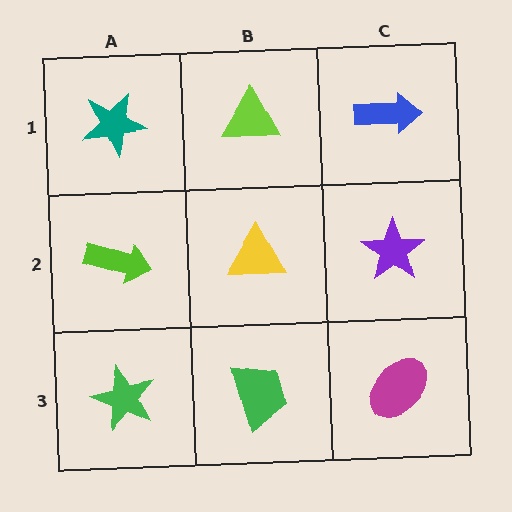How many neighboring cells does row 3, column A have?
2.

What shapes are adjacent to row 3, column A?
A lime arrow (row 2, column A), a green trapezoid (row 3, column B).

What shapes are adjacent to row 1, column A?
A lime arrow (row 2, column A), a lime triangle (row 1, column B).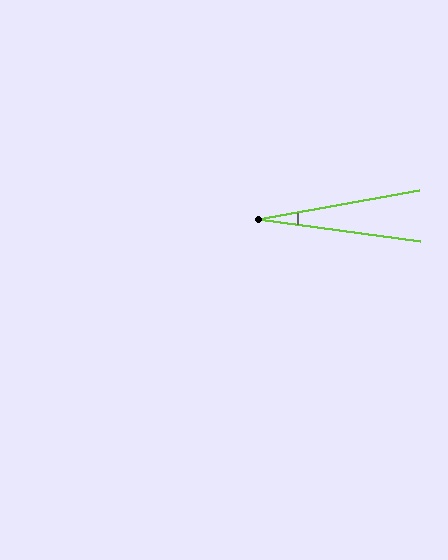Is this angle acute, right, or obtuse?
It is acute.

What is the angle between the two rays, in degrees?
Approximately 18 degrees.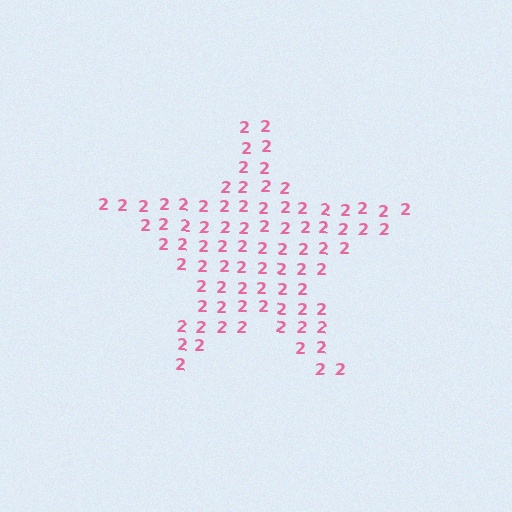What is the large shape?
The large shape is a star.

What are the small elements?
The small elements are digit 2's.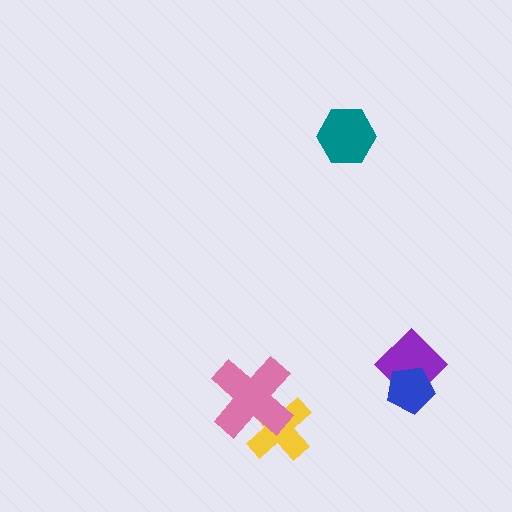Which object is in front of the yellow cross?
The pink cross is in front of the yellow cross.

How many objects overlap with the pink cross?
1 object overlaps with the pink cross.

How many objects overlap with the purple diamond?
1 object overlaps with the purple diamond.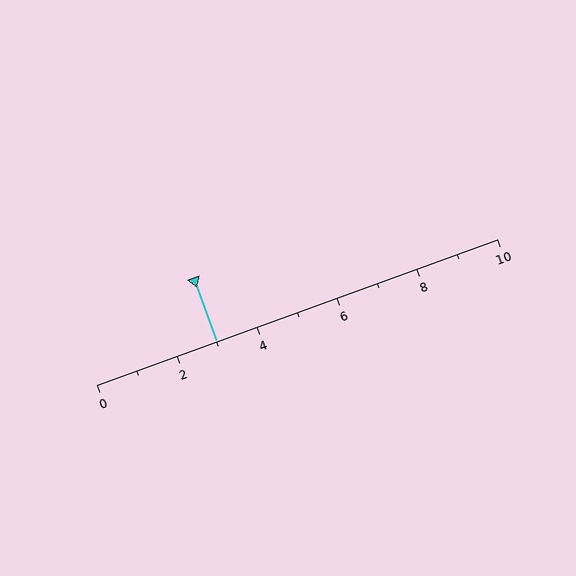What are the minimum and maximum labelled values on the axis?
The axis runs from 0 to 10.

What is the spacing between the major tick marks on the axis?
The major ticks are spaced 2 apart.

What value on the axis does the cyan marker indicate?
The marker indicates approximately 3.